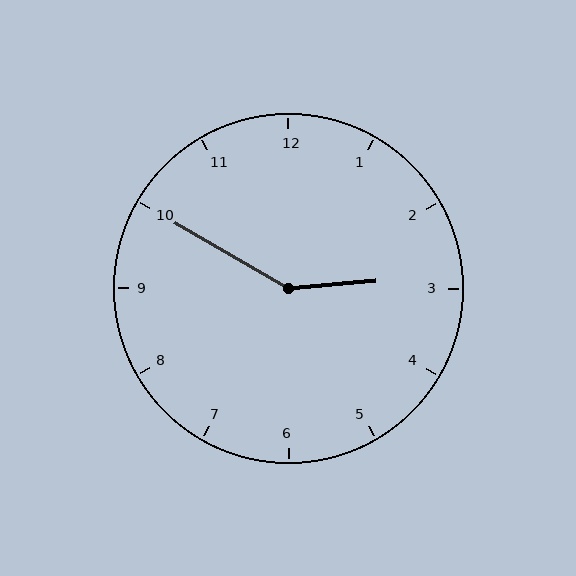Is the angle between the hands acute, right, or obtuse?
It is obtuse.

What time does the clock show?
2:50.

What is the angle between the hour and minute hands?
Approximately 145 degrees.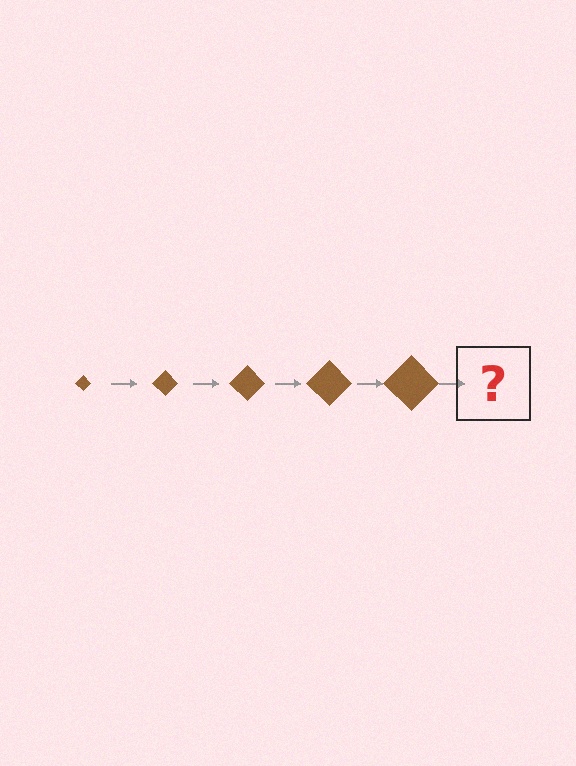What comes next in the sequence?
The next element should be a brown diamond, larger than the previous one.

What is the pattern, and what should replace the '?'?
The pattern is that the diamond gets progressively larger each step. The '?' should be a brown diamond, larger than the previous one.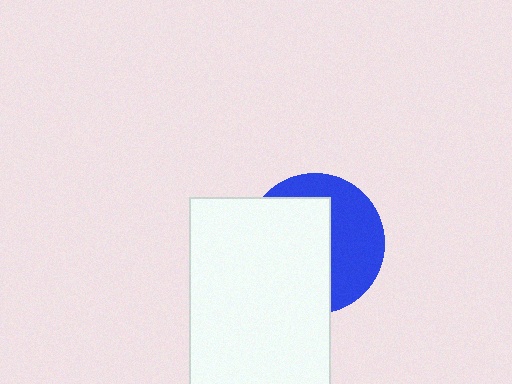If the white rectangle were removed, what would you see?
You would see the complete blue circle.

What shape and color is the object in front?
The object in front is a white rectangle.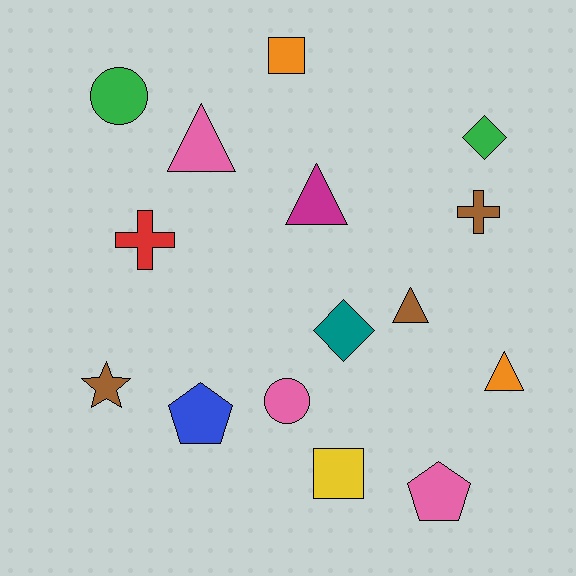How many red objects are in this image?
There is 1 red object.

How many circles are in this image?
There are 2 circles.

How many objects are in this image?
There are 15 objects.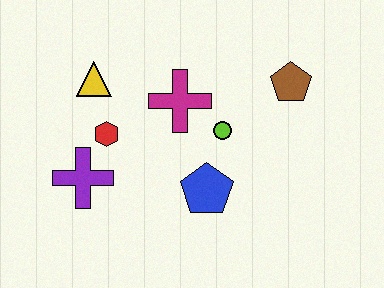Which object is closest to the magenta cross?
The lime circle is closest to the magenta cross.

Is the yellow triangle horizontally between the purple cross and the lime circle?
Yes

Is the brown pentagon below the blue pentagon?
No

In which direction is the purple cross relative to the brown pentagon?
The purple cross is to the left of the brown pentagon.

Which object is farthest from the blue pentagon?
The yellow triangle is farthest from the blue pentagon.